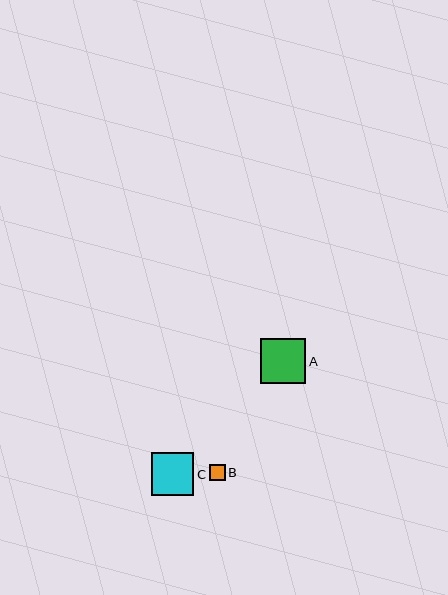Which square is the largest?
Square A is the largest with a size of approximately 45 pixels.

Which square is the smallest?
Square B is the smallest with a size of approximately 16 pixels.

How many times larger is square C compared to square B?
Square C is approximately 2.7 times the size of square B.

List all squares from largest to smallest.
From largest to smallest: A, C, B.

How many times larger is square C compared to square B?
Square C is approximately 2.7 times the size of square B.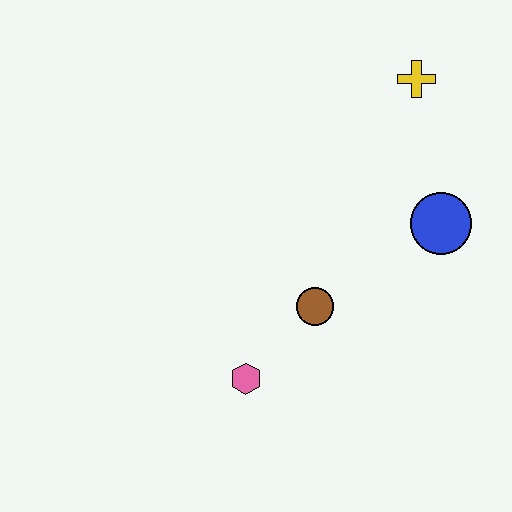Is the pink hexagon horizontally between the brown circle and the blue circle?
No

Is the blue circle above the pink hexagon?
Yes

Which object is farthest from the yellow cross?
The pink hexagon is farthest from the yellow cross.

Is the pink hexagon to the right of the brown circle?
No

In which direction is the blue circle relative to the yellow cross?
The blue circle is below the yellow cross.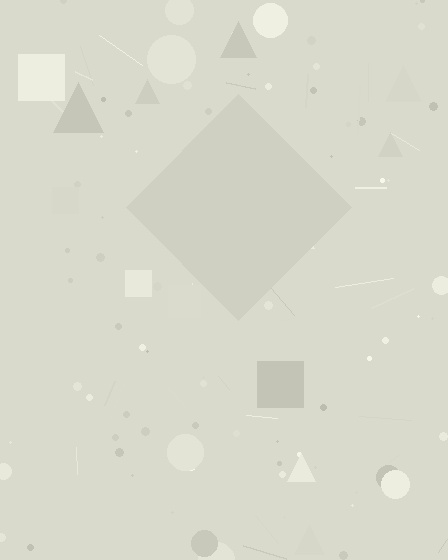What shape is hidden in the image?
A diamond is hidden in the image.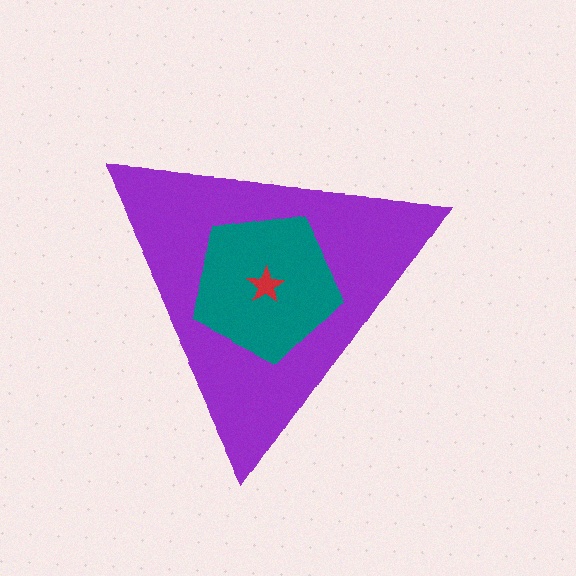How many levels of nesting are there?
3.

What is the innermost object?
The red star.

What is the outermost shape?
The purple triangle.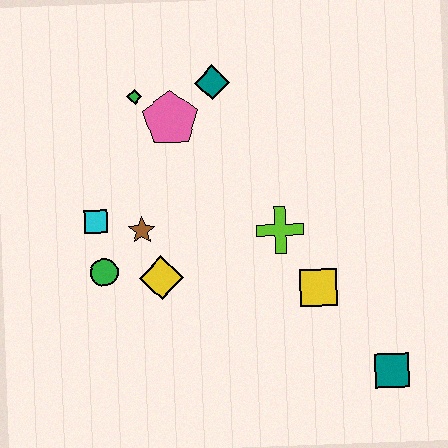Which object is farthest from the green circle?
The teal square is farthest from the green circle.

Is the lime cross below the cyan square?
Yes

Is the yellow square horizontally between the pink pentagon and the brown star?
No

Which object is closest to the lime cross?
The yellow square is closest to the lime cross.